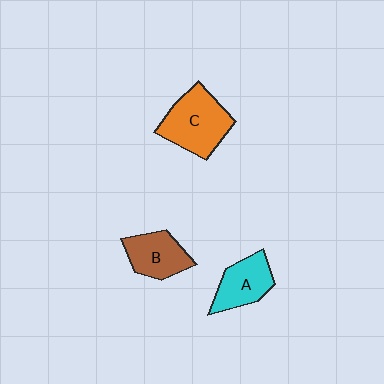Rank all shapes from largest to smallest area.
From largest to smallest: C (orange), A (cyan), B (brown).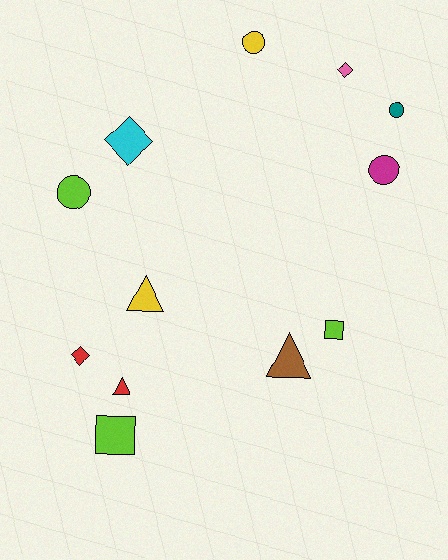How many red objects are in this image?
There are 2 red objects.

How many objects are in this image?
There are 12 objects.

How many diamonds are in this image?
There are 3 diamonds.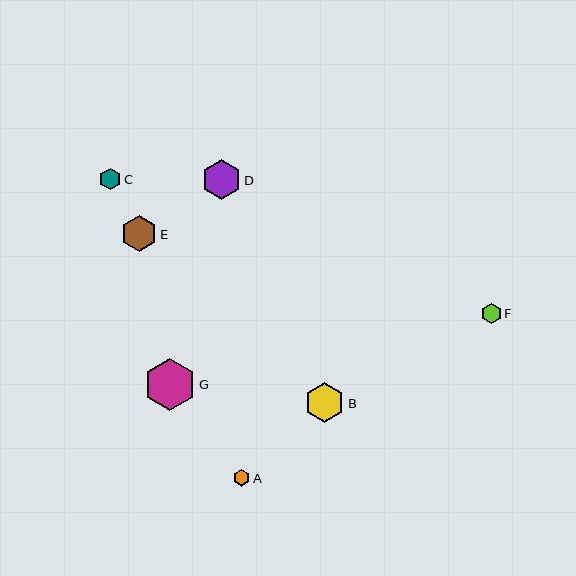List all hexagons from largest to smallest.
From largest to smallest: G, B, D, E, C, F, A.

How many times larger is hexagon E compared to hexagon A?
Hexagon E is approximately 2.2 times the size of hexagon A.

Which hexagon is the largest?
Hexagon G is the largest with a size of approximately 52 pixels.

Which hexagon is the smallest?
Hexagon A is the smallest with a size of approximately 16 pixels.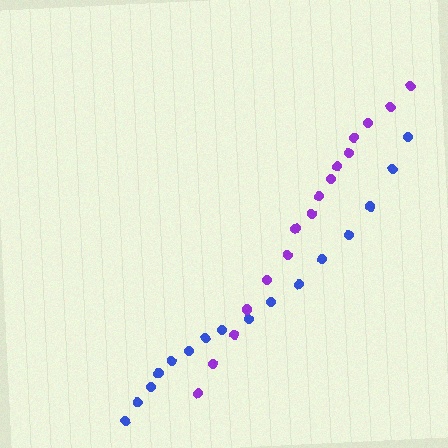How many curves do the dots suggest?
There are 2 distinct paths.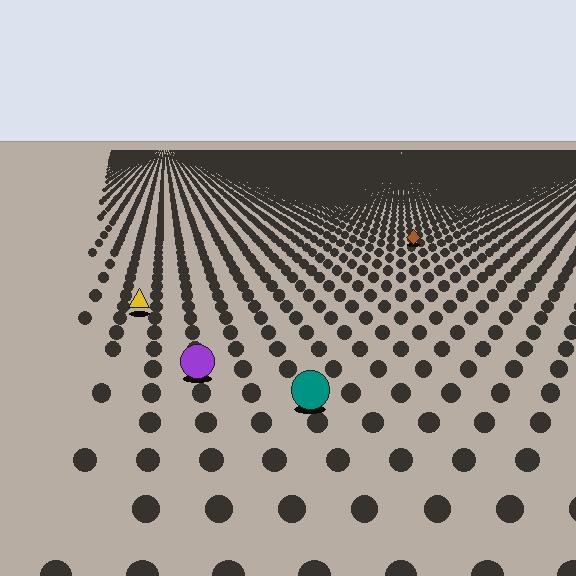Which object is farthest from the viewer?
The brown diamond is farthest from the viewer. It appears smaller and the ground texture around it is denser.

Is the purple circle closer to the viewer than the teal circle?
No. The teal circle is closer — you can tell from the texture gradient: the ground texture is coarser near it.